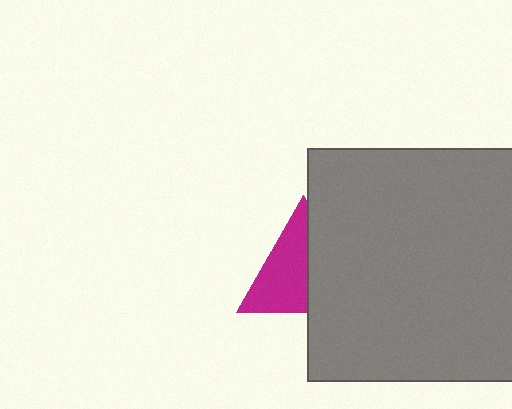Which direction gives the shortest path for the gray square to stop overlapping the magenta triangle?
Moving right gives the shortest separation.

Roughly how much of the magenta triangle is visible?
About half of it is visible (roughly 56%).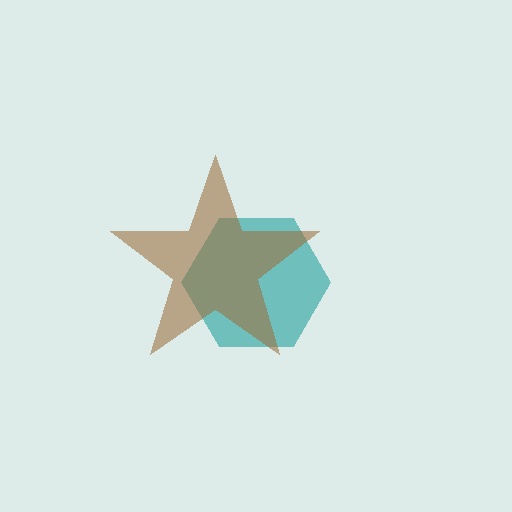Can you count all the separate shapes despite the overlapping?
Yes, there are 2 separate shapes.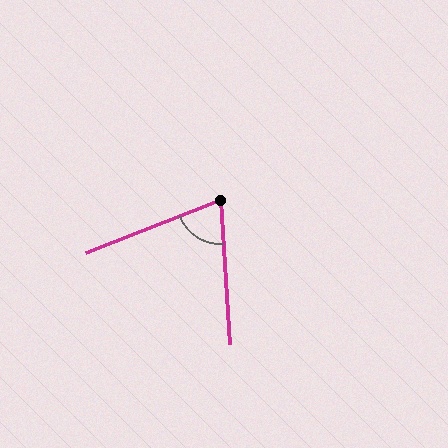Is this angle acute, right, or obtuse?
It is acute.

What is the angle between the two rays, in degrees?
Approximately 72 degrees.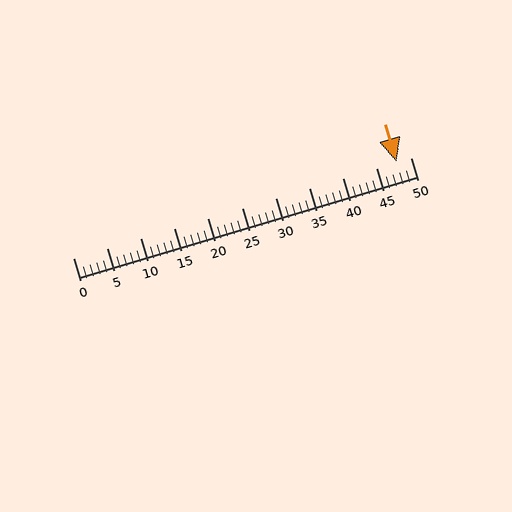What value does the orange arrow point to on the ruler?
The orange arrow points to approximately 48.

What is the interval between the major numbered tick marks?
The major tick marks are spaced 5 units apart.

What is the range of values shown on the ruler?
The ruler shows values from 0 to 50.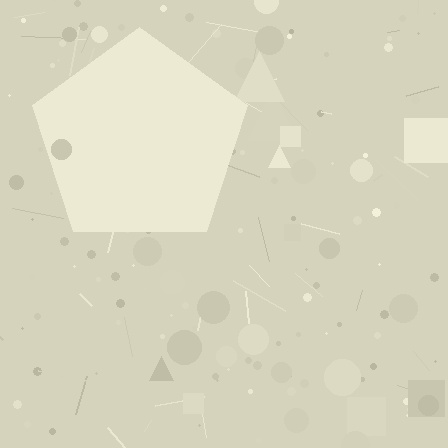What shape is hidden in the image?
A pentagon is hidden in the image.